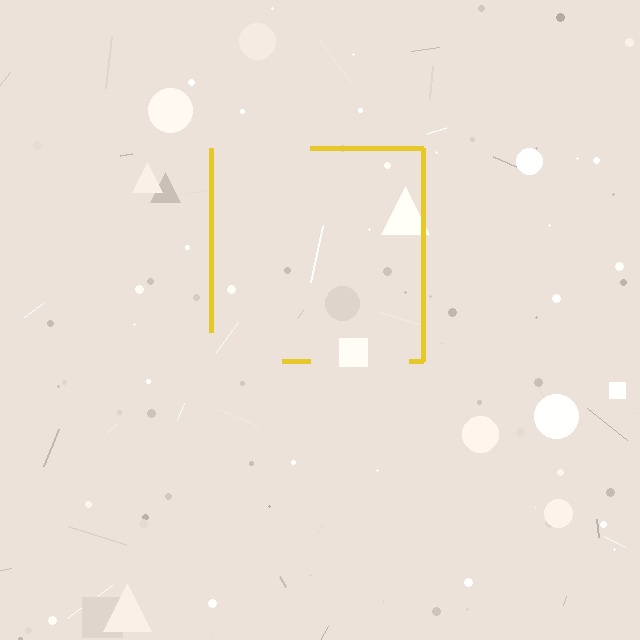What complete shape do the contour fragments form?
The contour fragments form a square.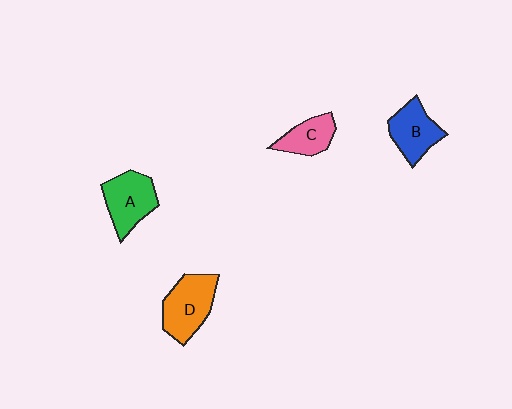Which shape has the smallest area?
Shape C (pink).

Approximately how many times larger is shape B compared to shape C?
Approximately 1.3 times.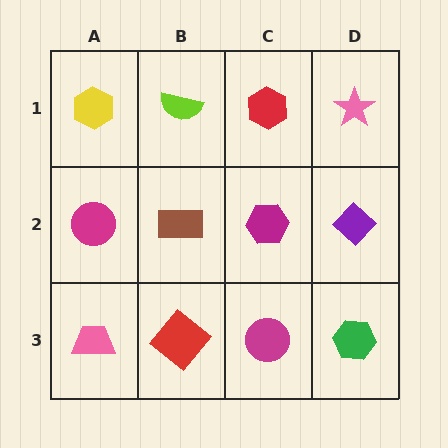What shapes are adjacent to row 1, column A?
A magenta circle (row 2, column A), a lime semicircle (row 1, column B).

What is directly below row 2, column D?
A green hexagon.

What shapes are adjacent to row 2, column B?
A lime semicircle (row 1, column B), a red diamond (row 3, column B), a magenta circle (row 2, column A), a magenta hexagon (row 2, column C).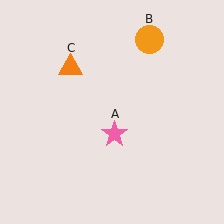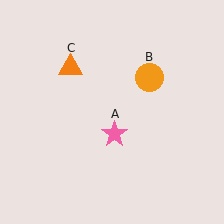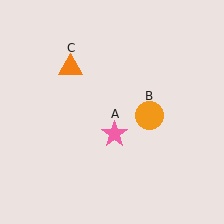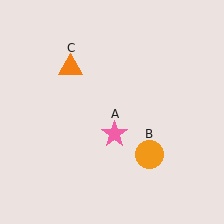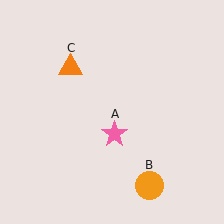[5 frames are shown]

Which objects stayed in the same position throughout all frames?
Pink star (object A) and orange triangle (object C) remained stationary.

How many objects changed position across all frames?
1 object changed position: orange circle (object B).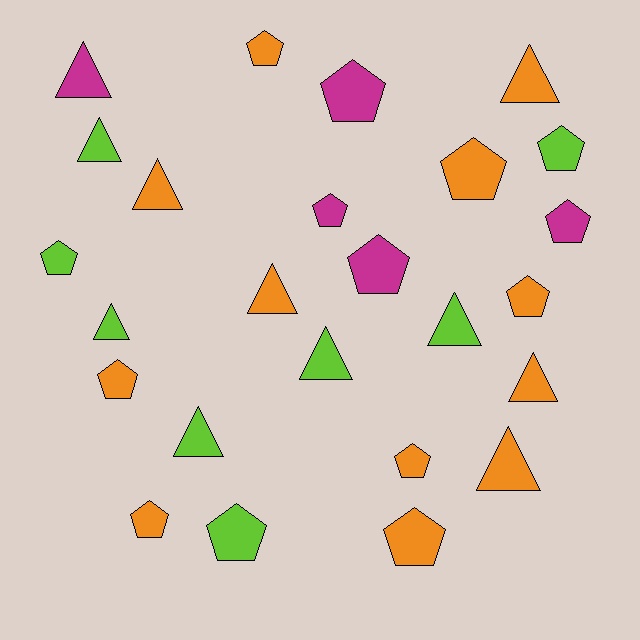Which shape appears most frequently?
Pentagon, with 14 objects.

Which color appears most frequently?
Orange, with 12 objects.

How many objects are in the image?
There are 25 objects.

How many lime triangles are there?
There are 5 lime triangles.